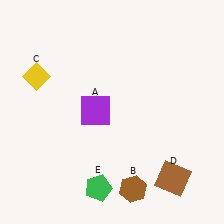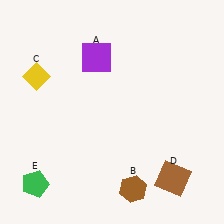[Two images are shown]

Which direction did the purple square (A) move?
The purple square (A) moved up.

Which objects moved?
The objects that moved are: the purple square (A), the green pentagon (E).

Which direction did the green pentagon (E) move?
The green pentagon (E) moved left.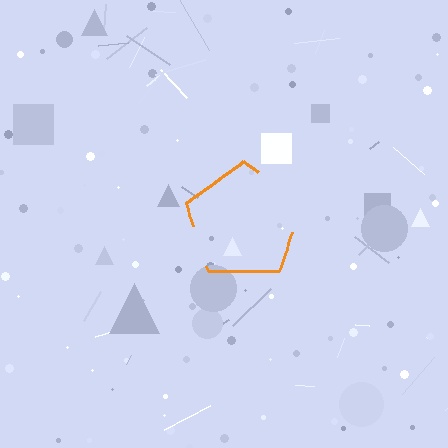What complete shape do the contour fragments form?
The contour fragments form a pentagon.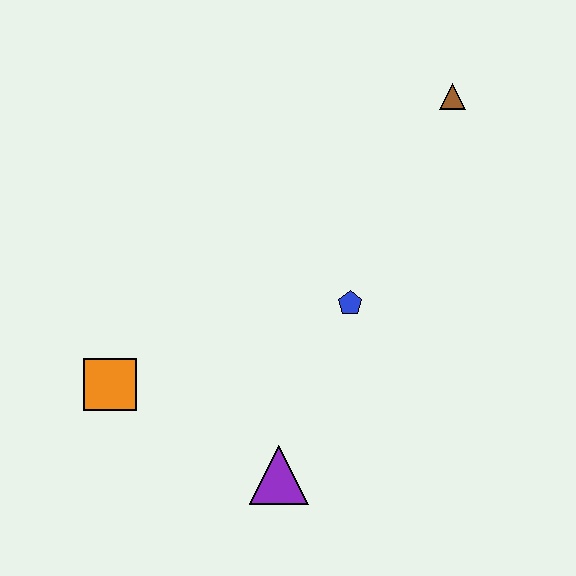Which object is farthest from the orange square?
The brown triangle is farthest from the orange square.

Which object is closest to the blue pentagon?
The purple triangle is closest to the blue pentagon.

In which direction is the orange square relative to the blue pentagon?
The orange square is to the left of the blue pentagon.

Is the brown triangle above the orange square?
Yes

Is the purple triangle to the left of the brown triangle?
Yes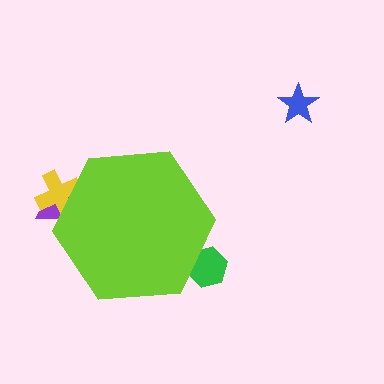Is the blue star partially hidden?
No, the blue star is fully visible.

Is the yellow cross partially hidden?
Yes, the yellow cross is partially hidden behind the lime hexagon.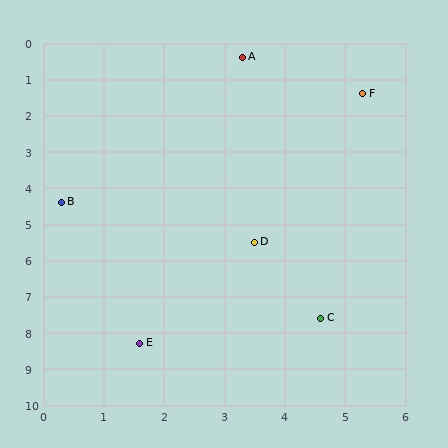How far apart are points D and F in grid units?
Points D and F are about 4.5 grid units apart.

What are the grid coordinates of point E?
Point E is at approximately (1.6, 8.3).